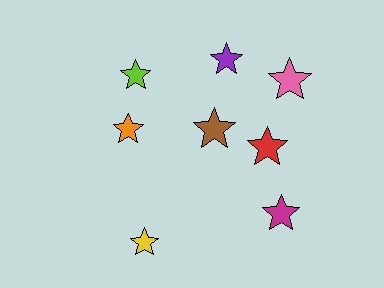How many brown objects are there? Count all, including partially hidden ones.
There is 1 brown object.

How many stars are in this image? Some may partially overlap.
There are 8 stars.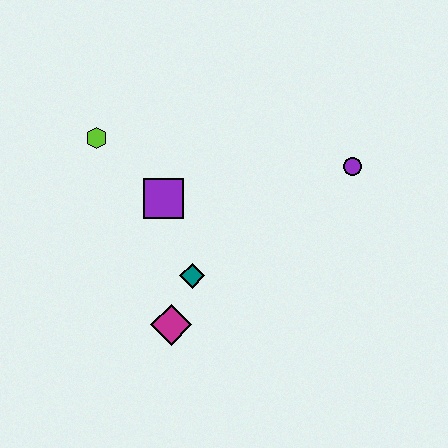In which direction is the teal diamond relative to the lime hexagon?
The teal diamond is below the lime hexagon.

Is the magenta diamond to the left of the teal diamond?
Yes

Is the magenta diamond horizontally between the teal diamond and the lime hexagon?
Yes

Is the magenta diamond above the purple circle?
No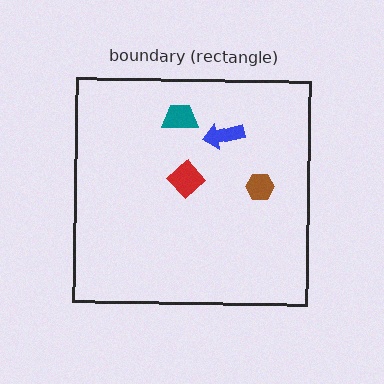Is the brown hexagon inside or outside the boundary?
Inside.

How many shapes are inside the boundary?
4 inside, 0 outside.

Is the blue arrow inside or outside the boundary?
Inside.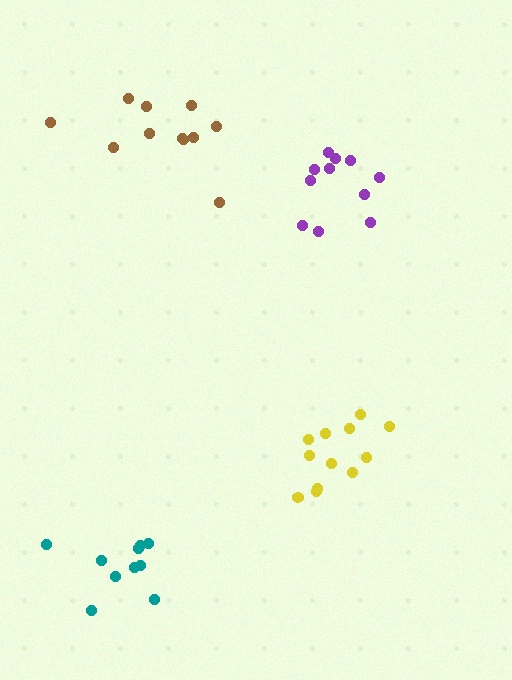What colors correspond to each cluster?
The clusters are colored: purple, brown, teal, yellow.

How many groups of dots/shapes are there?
There are 4 groups.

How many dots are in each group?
Group 1: 11 dots, Group 2: 11 dots, Group 3: 10 dots, Group 4: 12 dots (44 total).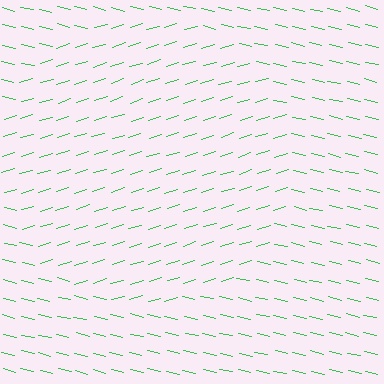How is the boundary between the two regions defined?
The boundary is defined purely by a change in line orientation (approximately 30 degrees difference). All lines are the same color and thickness.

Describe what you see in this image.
The image is filled with small green line segments. A circle region in the image has lines oriented differently from the surrounding lines, creating a visible texture boundary.